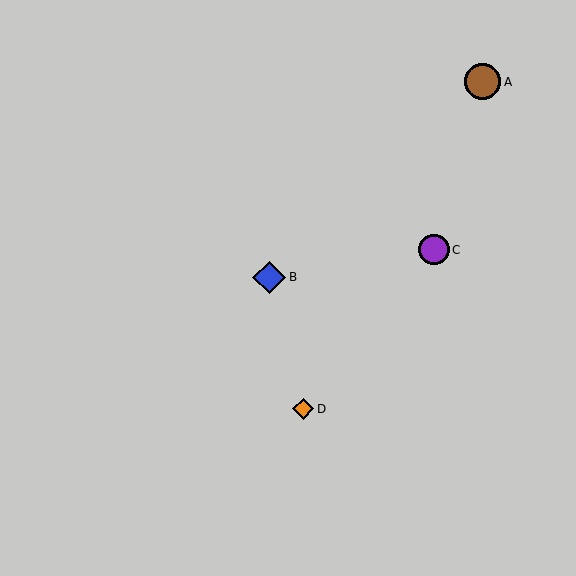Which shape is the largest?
The brown circle (labeled A) is the largest.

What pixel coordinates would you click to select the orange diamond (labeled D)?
Click at (303, 409) to select the orange diamond D.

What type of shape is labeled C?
Shape C is a purple circle.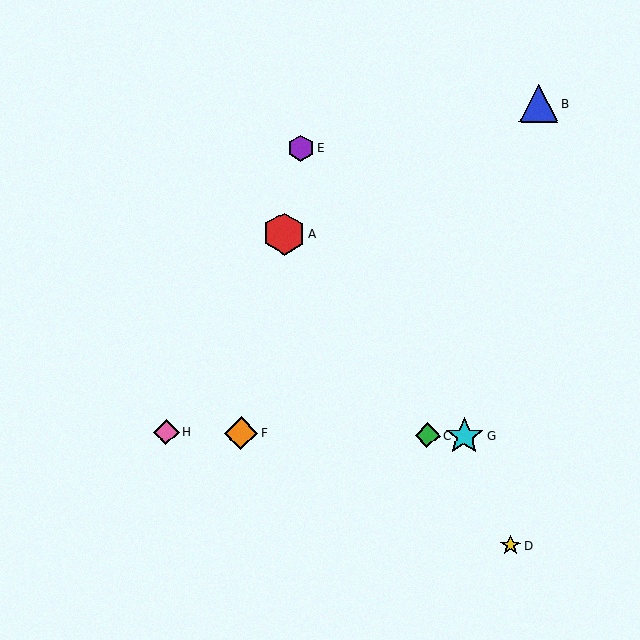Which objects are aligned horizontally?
Objects C, F, G, H are aligned horizontally.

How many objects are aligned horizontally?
4 objects (C, F, G, H) are aligned horizontally.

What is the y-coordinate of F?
Object F is at y≈433.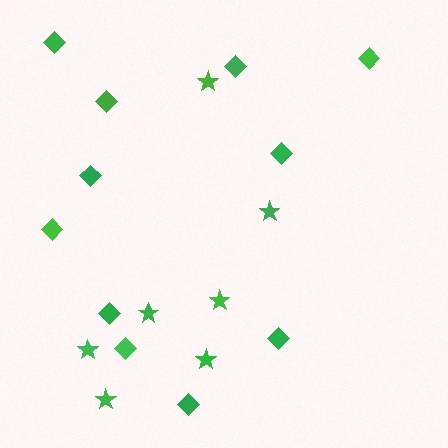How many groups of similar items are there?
There are 2 groups: one group of stars (7) and one group of diamonds (11).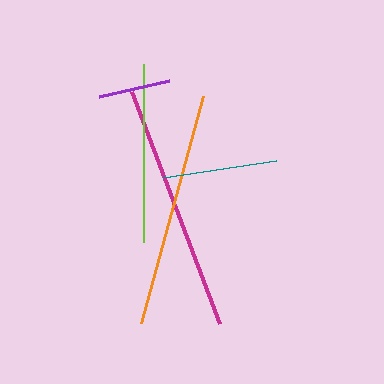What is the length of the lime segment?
The lime segment is approximately 178 pixels long.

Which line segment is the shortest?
The purple line is the shortest at approximately 72 pixels.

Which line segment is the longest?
The magenta line is the longest at approximately 248 pixels.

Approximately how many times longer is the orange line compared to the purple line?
The orange line is approximately 3.3 times the length of the purple line.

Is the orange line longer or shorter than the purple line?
The orange line is longer than the purple line.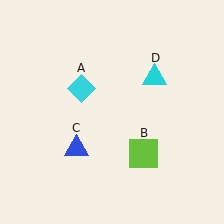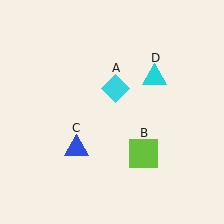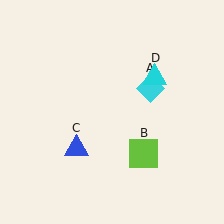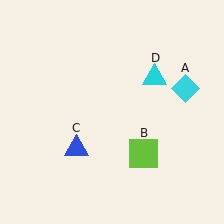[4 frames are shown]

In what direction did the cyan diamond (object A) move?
The cyan diamond (object A) moved right.